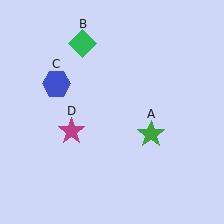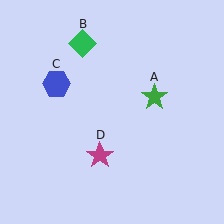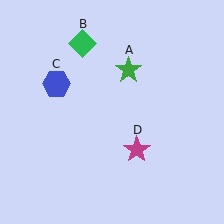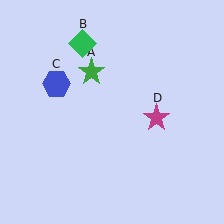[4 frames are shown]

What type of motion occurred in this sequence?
The green star (object A), magenta star (object D) rotated counterclockwise around the center of the scene.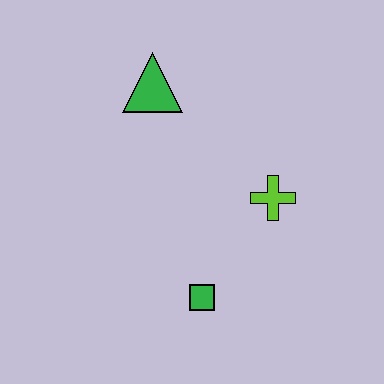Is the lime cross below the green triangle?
Yes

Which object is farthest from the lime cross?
The green triangle is farthest from the lime cross.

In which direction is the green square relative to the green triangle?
The green square is below the green triangle.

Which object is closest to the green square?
The lime cross is closest to the green square.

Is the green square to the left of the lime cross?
Yes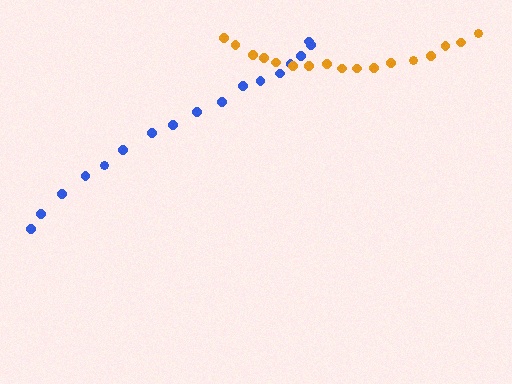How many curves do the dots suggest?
There are 2 distinct paths.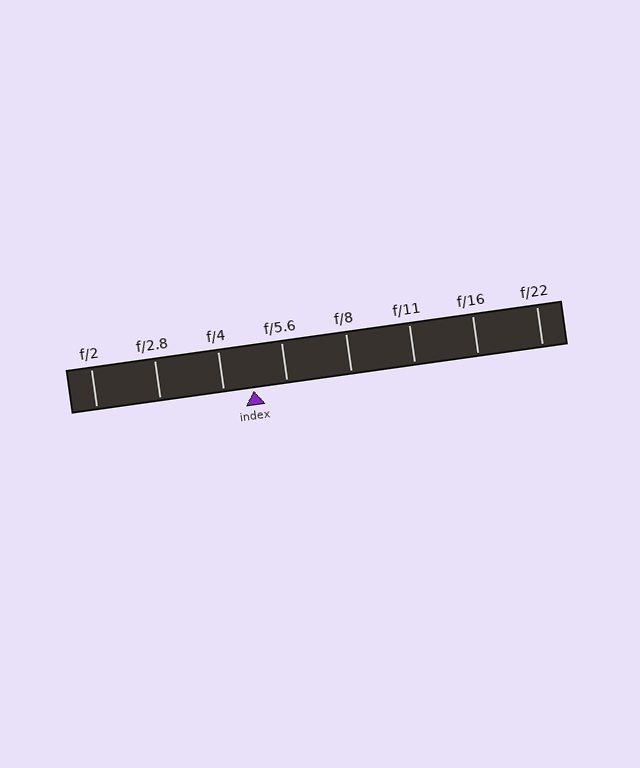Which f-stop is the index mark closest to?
The index mark is closest to f/4.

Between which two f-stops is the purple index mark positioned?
The index mark is between f/4 and f/5.6.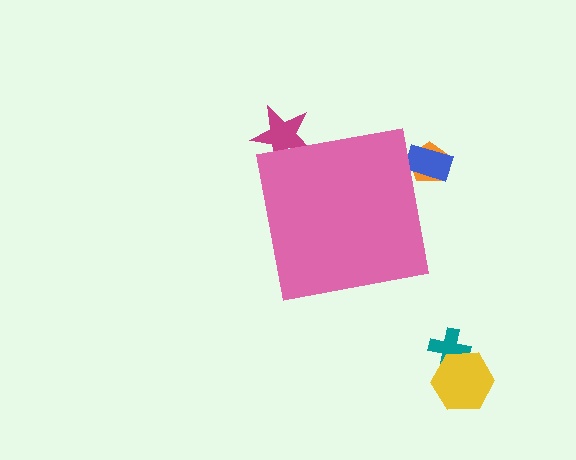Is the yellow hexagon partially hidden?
No, the yellow hexagon is fully visible.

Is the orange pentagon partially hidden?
Yes, the orange pentagon is partially hidden behind the pink square.